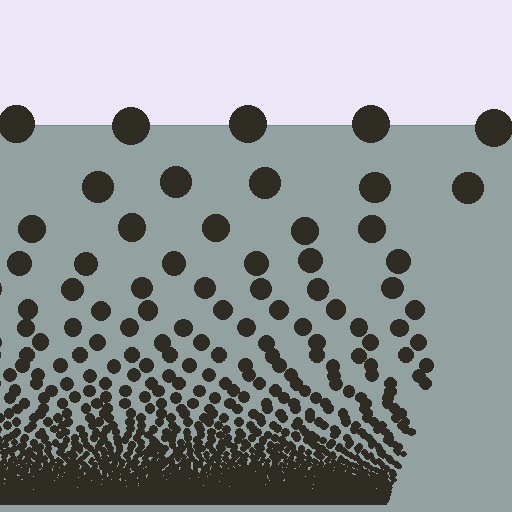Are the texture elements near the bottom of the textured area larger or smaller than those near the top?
Smaller. The gradient is inverted — elements near the bottom are smaller and denser.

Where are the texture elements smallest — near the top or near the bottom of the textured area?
Near the bottom.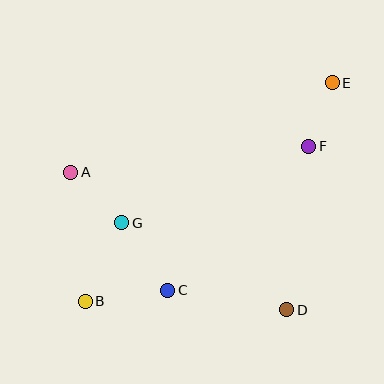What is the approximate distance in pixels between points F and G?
The distance between F and G is approximately 202 pixels.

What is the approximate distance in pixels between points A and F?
The distance between A and F is approximately 239 pixels.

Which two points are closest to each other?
Points E and F are closest to each other.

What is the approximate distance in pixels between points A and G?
The distance between A and G is approximately 72 pixels.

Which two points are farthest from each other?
Points B and E are farthest from each other.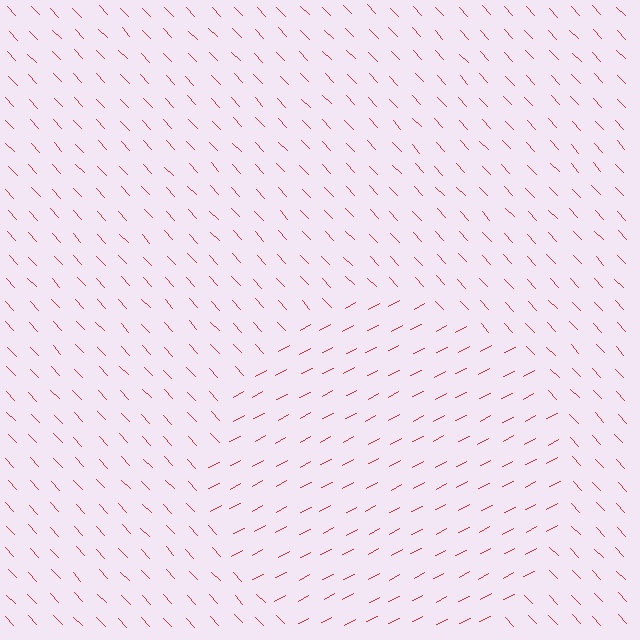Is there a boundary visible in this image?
Yes, there is a texture boundary formed by a change in line orientation.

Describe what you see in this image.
The image is filled with small red line segments. A circle region in the image has lines oriented differently from the surrounding lines, creating a visible texture boundary.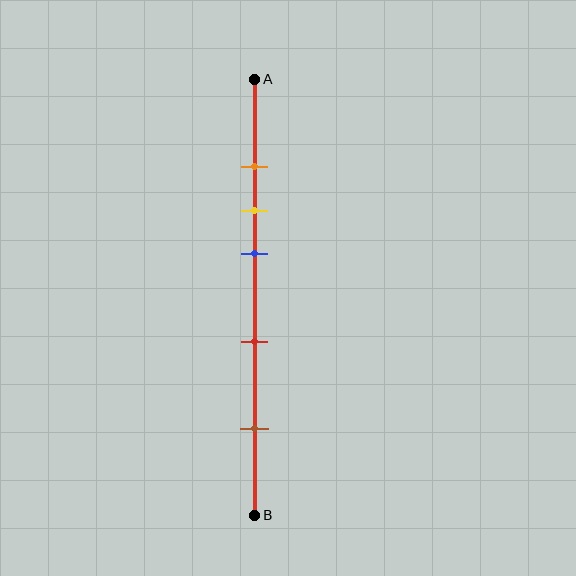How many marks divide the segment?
There are 5 marks dividing the segment.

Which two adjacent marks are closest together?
The orange and yellow marks are the closest adjacent pair.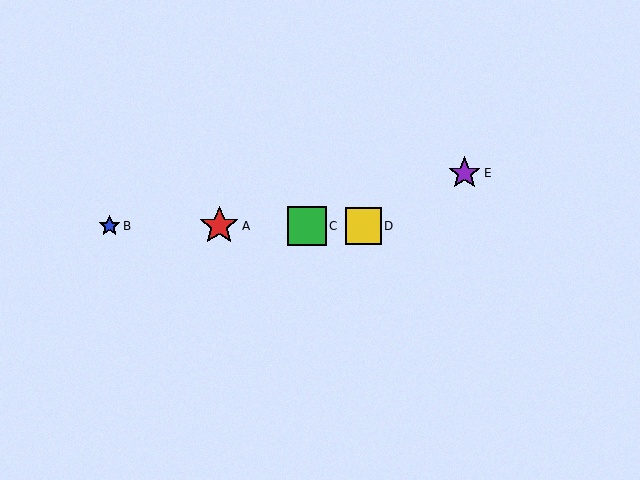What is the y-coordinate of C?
Object C is at y≈226.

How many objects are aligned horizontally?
4 objects (A, B, C, D) are aligned horizontally.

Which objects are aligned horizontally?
Objects A, B, C, D are aligned horizontally.